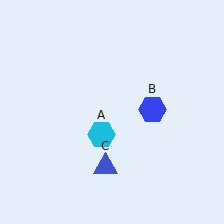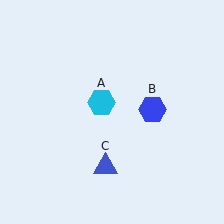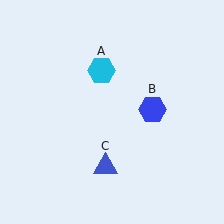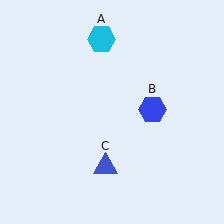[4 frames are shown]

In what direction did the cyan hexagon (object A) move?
The cyan hexagon (object A) moved up.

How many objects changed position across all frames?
1 object changed position: cyan hexagon (object A).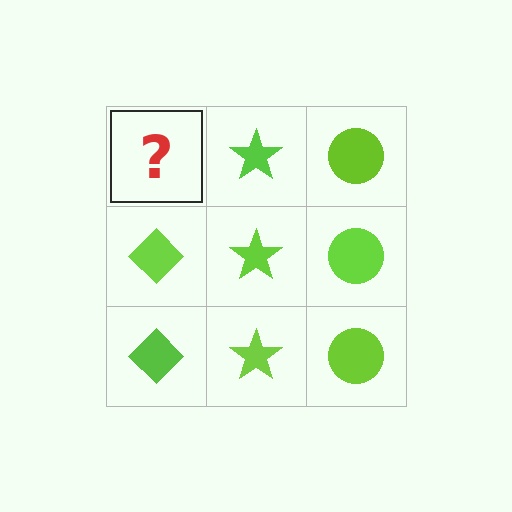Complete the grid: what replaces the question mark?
The question mark should be replaced with a lime diamond.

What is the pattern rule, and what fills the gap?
The rule is that each column has a consistent shape. The gap should be filled with a lime diamond.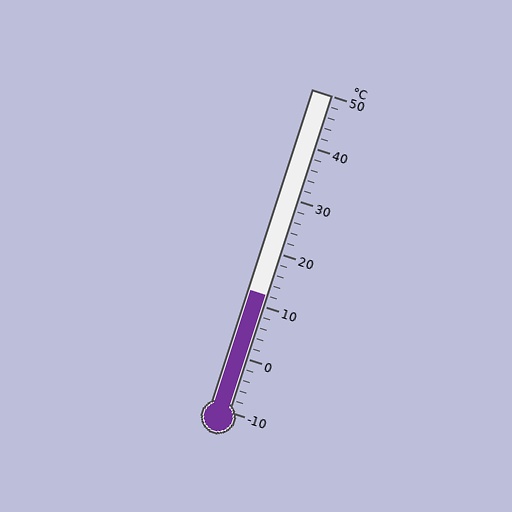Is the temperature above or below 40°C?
The temperature is below 40°C.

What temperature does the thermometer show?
The thermometer shows approximately 12°C.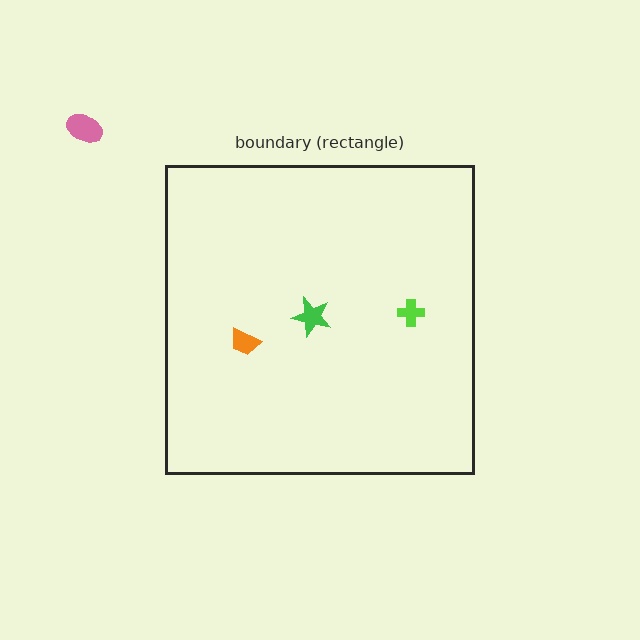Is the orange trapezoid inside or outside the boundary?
Inside.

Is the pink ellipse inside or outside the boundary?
Outside.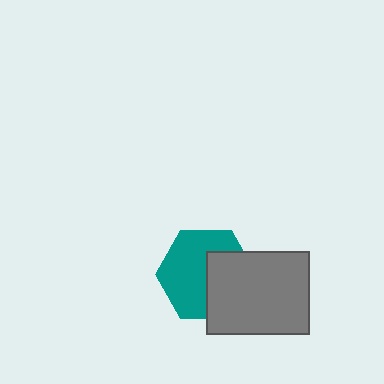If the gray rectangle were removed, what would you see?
You would see the complete teal hexagon.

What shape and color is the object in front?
The object in front is a gray rectangle.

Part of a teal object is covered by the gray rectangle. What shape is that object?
It is a hexagon.